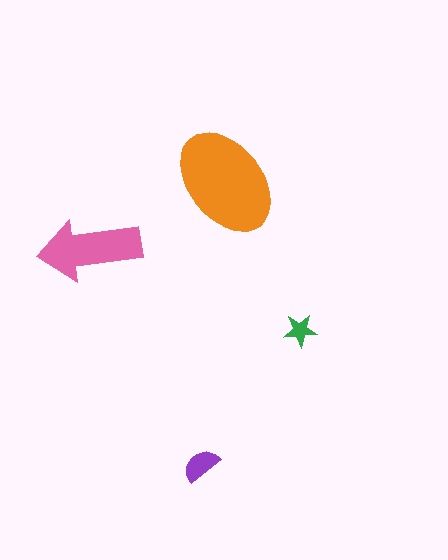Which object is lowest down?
The purple semicircle is bottommost.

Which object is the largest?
The orange ellipse.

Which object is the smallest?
The green star.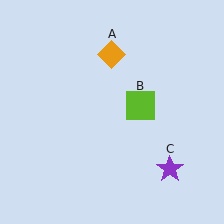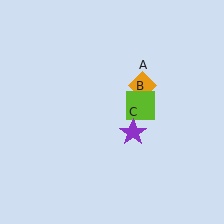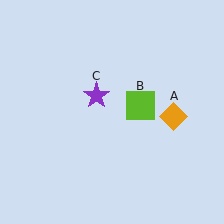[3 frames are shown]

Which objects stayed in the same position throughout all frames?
Lime square (object B) remained stationary.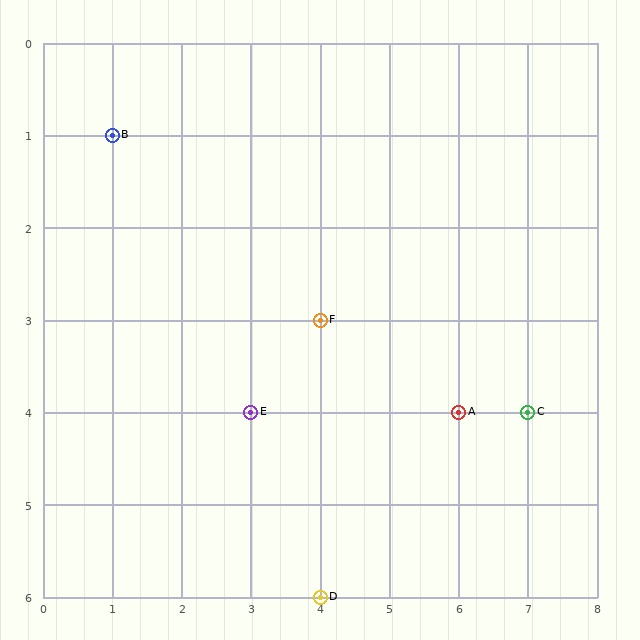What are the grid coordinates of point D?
Point D is at grid coordinates (4, 6).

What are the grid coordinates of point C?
Point C is at grid coordinates (7, 4).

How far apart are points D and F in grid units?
Points D and F are 3 rows apart.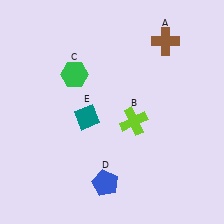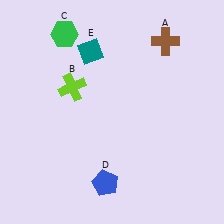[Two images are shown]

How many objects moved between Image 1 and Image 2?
3 objects moved between the two images.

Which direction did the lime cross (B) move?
The lime cross (B) moved left.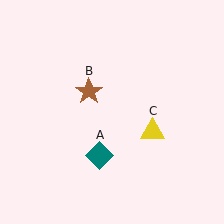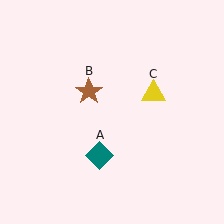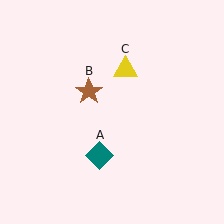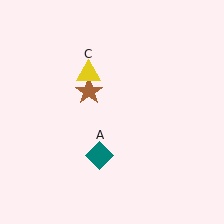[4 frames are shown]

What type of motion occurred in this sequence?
The yellow triangle (object C) rotated counterclockwise around the center of the scene.